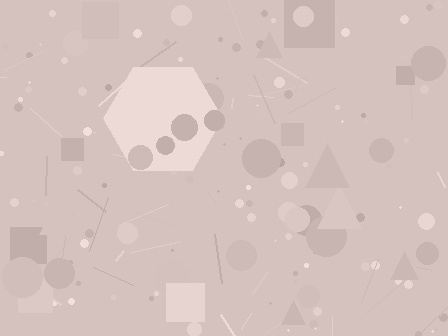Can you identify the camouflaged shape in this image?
The camouflaged shape is a hexagon.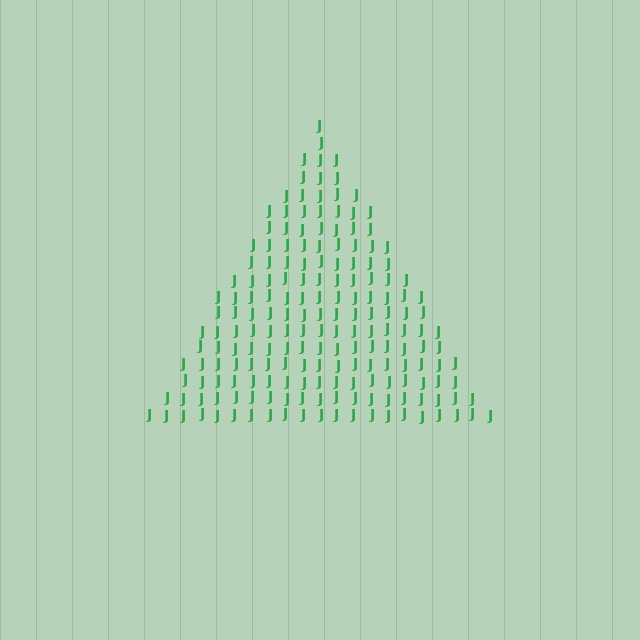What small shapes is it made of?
It is made of small letter J's.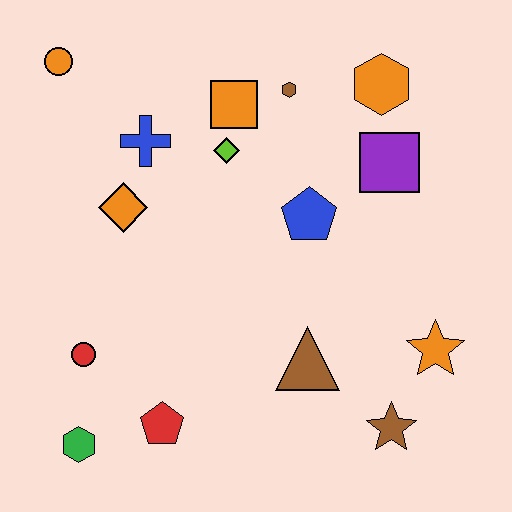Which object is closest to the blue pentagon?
The purple square is closest to the blue pentagon.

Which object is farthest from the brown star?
The orange circle is farthest from the brown star.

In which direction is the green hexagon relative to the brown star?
The green hexagon is to the left of the brown star.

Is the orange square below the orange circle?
Yes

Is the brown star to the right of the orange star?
No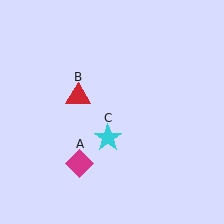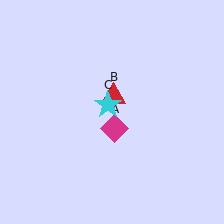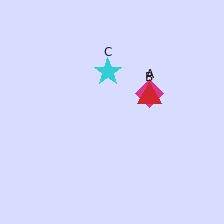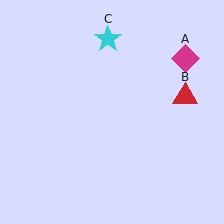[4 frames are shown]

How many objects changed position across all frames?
3 objects changed position: magenta diamond (object A), red triangle (object B), cyan star (object C).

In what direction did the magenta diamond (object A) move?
The magenta diamond (object A) moved up and to the right.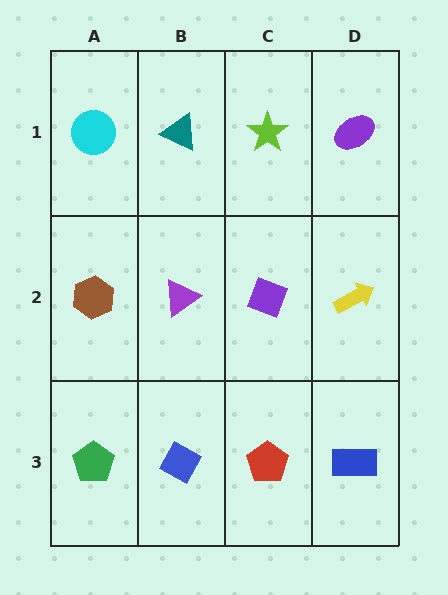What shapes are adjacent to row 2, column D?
A purple ellipse (row 1, column D), a blue rectangle (row 3, column D), a purple diamond (row 2, column C).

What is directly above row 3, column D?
A yellow arrow.